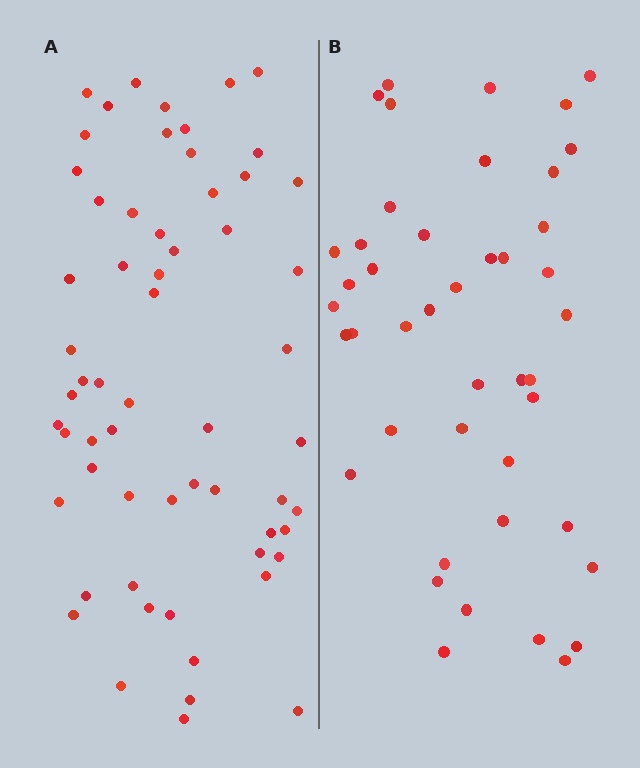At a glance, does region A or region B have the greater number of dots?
Region A (the left region) has more dots.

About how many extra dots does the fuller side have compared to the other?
Region A has approximately 15 more dots than region B.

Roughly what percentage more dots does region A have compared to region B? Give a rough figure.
About 35% more.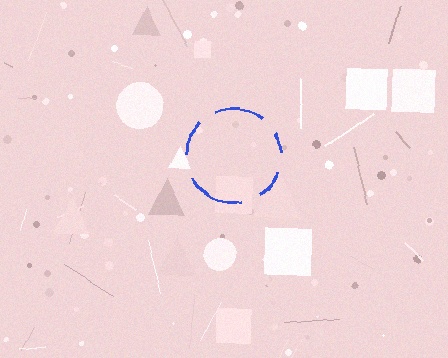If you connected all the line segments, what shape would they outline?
They would outline a circle.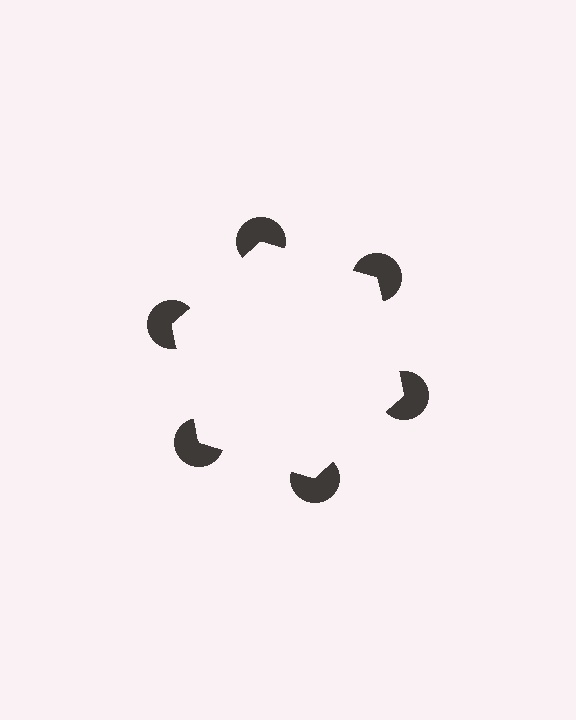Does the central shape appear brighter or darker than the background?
It typically appears slightly brighter than the background, even though no actual brightness change is drawn.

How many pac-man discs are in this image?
There are 6 — one at each vertex of the illusory hexagon.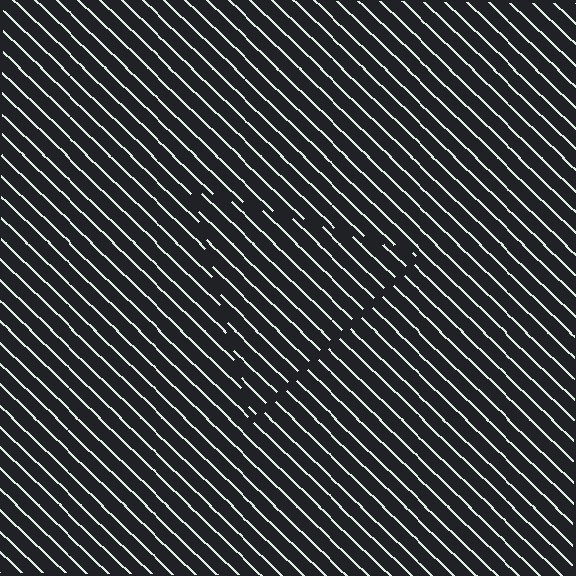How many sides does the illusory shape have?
3 sides — the line-ends trace a triangle.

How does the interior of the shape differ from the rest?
The interior of the shape contains the same grating, shifted by half a period — the contour is defined by the phase discontinuity where line-ends from the inner and outer gratings abut.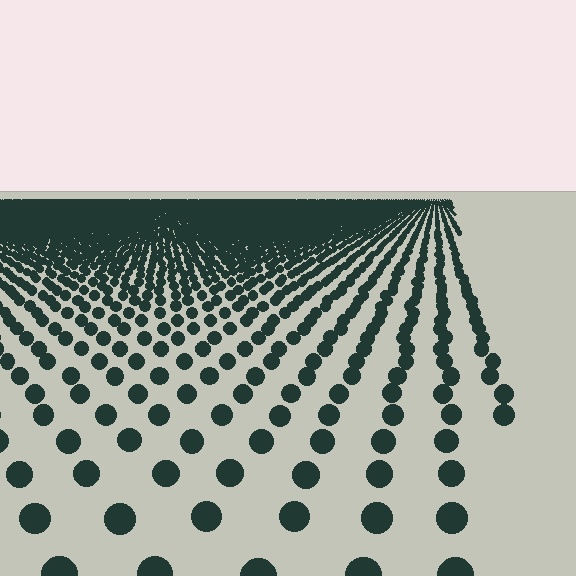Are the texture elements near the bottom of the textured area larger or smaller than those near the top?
Larger. Near the bottom, elements are closer to the viewer and appear at a bigger on-screen size.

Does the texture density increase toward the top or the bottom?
Density increases toward the top.